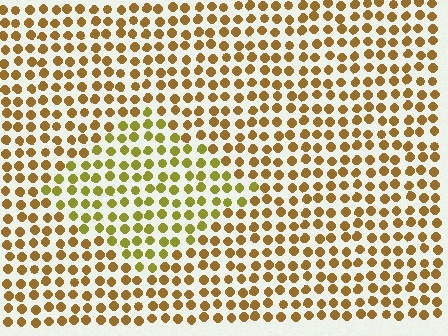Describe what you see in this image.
The image is filled with small brown elements in a uniform arrangement. A diamond-shaped region is visible where the elements are tinted to a slightly different hue, forming a subtle color boundary.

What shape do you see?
I see a diamond.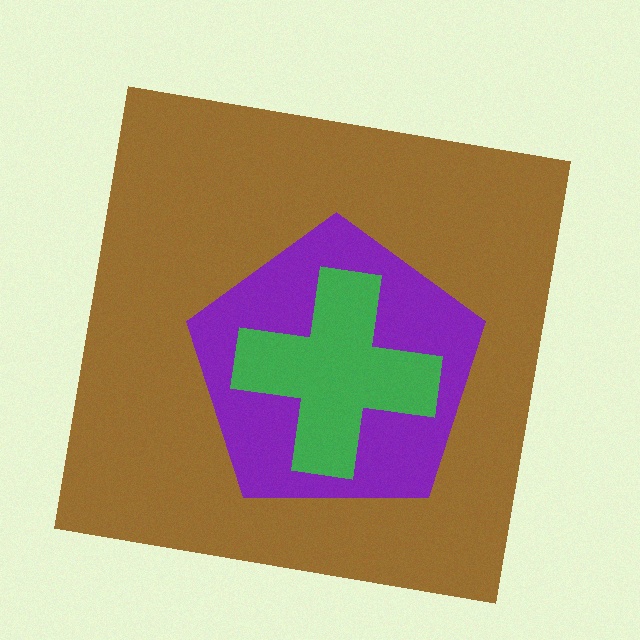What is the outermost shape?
The brown square.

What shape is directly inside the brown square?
The purple pentagon.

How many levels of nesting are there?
3.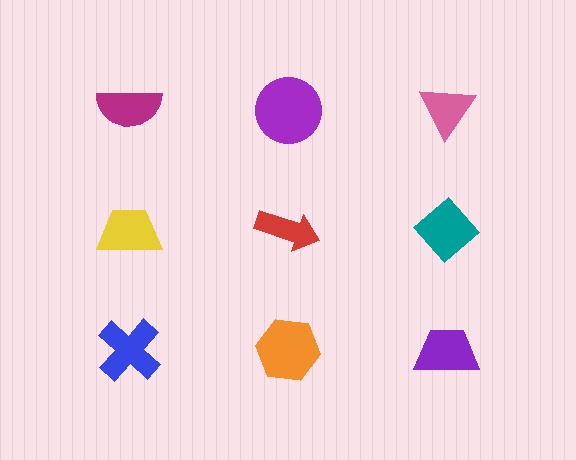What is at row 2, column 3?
A teal diamond.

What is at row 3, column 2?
An orange hexagon.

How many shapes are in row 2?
3 shapes.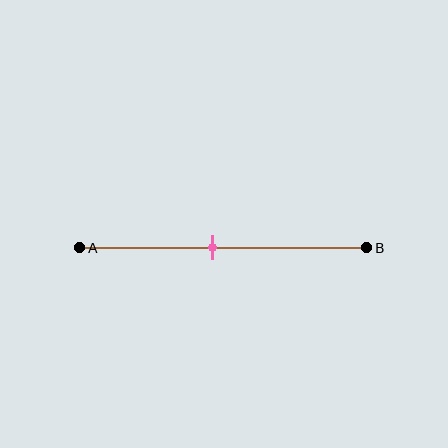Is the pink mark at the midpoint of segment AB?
No, the mark is at about 45% from A, not at the 50% midpoint.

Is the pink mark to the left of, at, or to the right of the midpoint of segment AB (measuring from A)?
The pink mark is to the left of the midpoint of segment AB.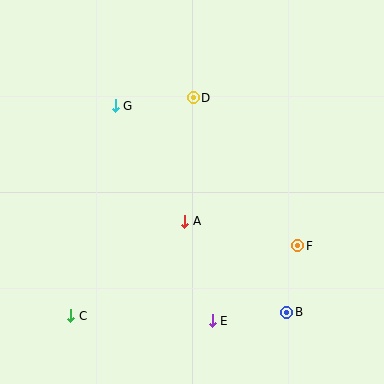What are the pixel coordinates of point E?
Point E is at (212, 321).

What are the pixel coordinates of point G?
Point G is at (115, 106).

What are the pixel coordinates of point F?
Point F is at (298, 246).